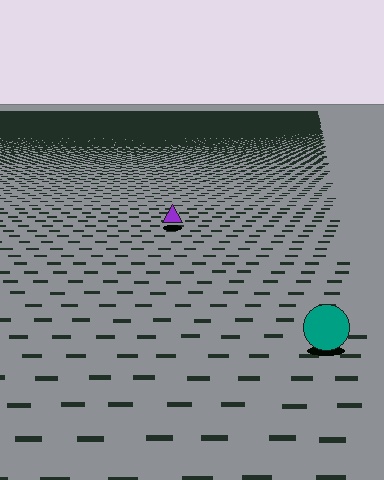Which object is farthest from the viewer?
The purple triangle is farthest from the viewer. It appears smaller and the ground texture around it is denser.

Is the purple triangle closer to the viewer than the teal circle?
No. The teal circle is closer — you can tell from the texture gradient: the ground texture is coarser near it.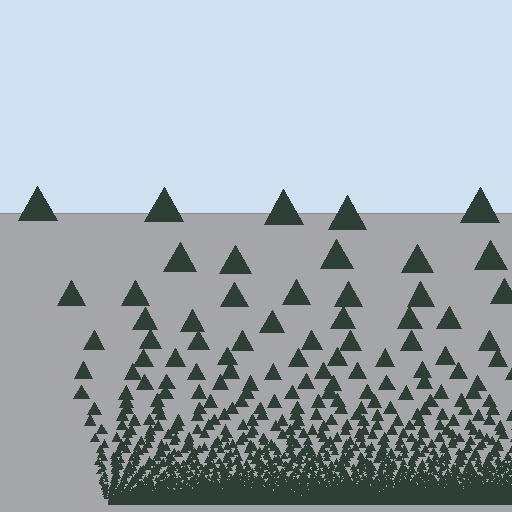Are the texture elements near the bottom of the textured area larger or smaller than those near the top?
Smaller. The gradient is inverted — elements near the bottom are smaller and denser.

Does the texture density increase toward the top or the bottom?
Density increases toward the bottom.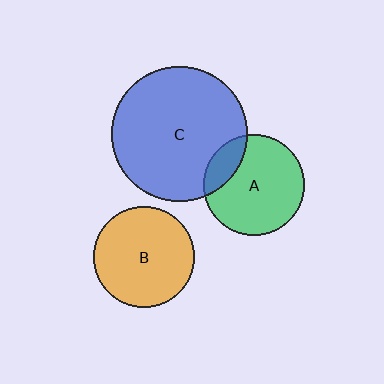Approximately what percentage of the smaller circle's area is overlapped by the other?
Approximately 20%.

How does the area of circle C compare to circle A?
Approximately 1.8 times.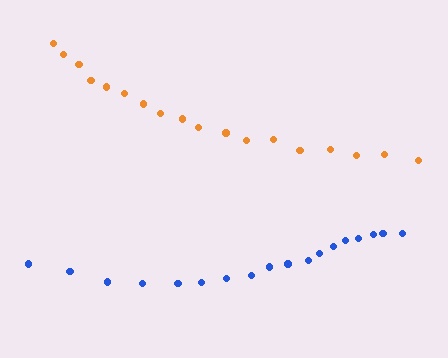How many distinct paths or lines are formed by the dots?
There are 2 distinct paths.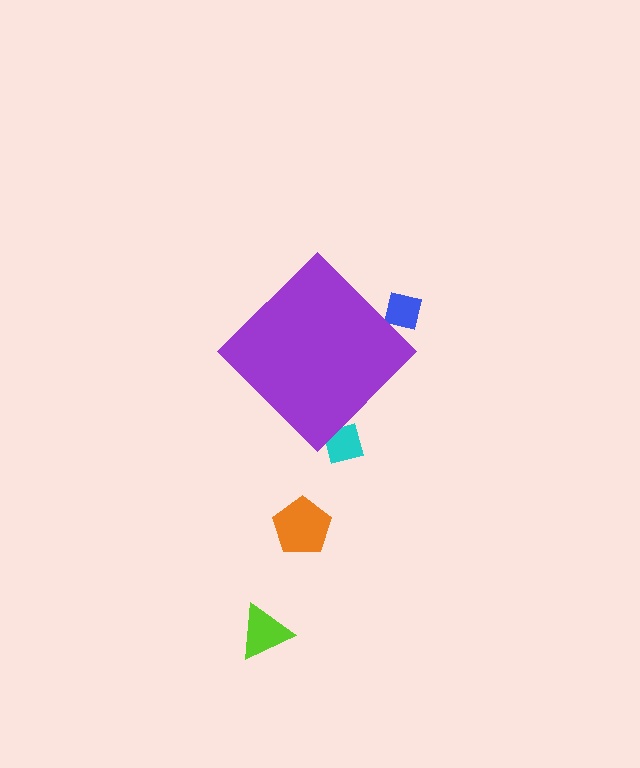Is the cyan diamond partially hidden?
Yes, the cyan diamond is partially hidden behind the purple diamond.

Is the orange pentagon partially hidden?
No, the orange pentagon is fully visible.